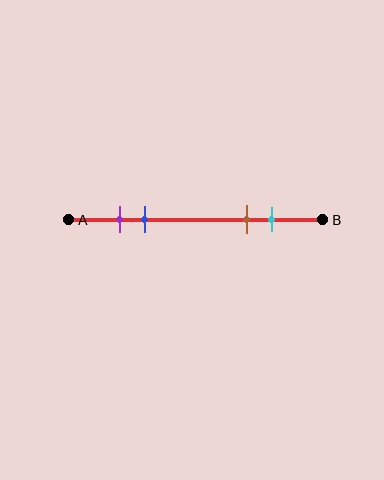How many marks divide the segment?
There are 4 marks dividing the segment.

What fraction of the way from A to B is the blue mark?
The blue mark is approximately 30% (0.3) of the way from A to B.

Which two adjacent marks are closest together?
The purple and blue marks are the closest adjacent pair.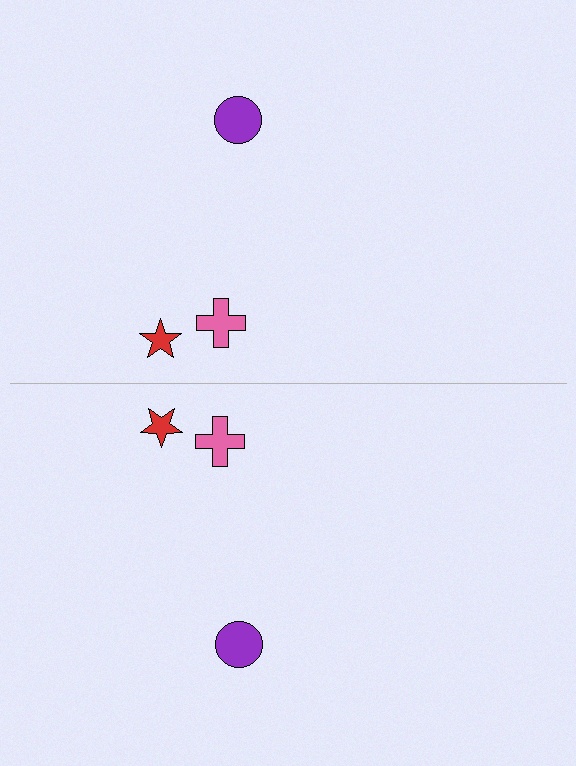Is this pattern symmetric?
Yes, this pattern has bilateral (reflection) symmetry.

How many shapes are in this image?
There are 6 shapes in this image.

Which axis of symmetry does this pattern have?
The pattern has a horizontal axis of symmetry running through the center of the image.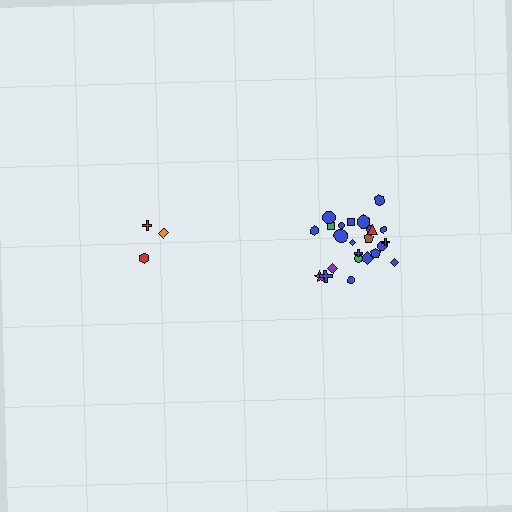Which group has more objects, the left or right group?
The right group.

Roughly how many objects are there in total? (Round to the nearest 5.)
Roughly 30 objects in total.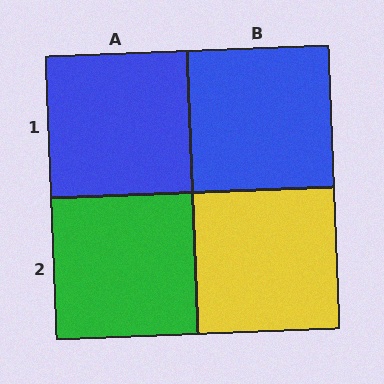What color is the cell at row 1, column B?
Blue.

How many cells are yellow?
1 cell is yellow.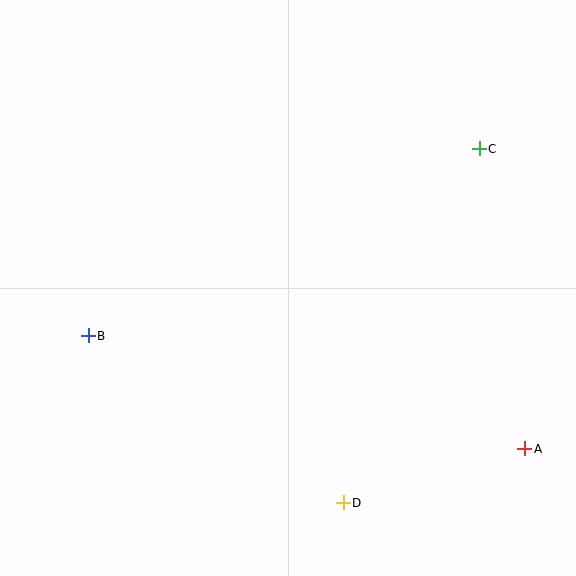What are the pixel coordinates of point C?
Point C is at (479, 149).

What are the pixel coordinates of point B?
Point B is at (88, 336).